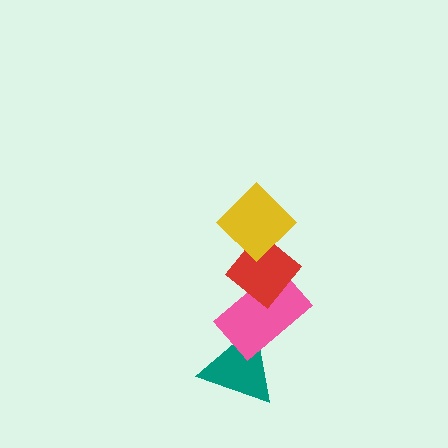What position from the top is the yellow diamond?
The yellow diamond is 1st from the top.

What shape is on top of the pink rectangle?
The red diamond is on top of the pink rectangle.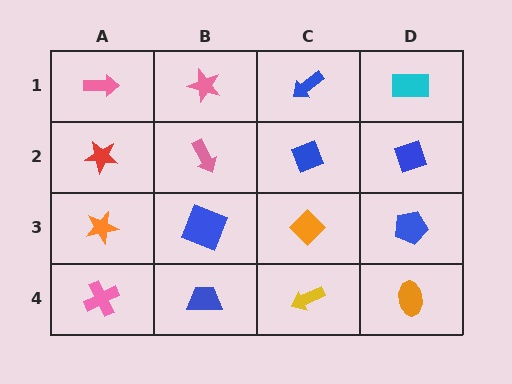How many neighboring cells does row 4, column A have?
2.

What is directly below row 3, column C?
A yellow arrow.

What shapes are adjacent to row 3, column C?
A blue diamond (row 2, column C), a yellow arrow (row 4, column C), a blue square (row 3, column B), a blue pentagon (row 3, column D).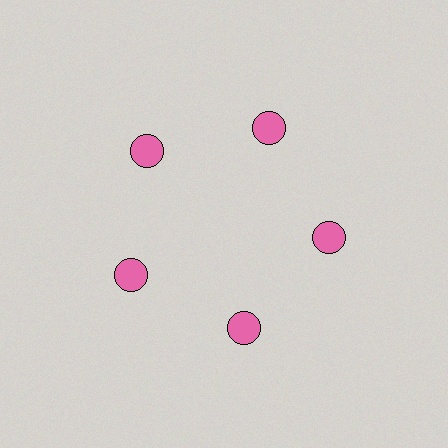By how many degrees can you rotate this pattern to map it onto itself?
The pattern maps onto itself every 72 degrees of rotation.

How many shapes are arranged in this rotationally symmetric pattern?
There are 5 shapes, arranged in 5 groups of 1.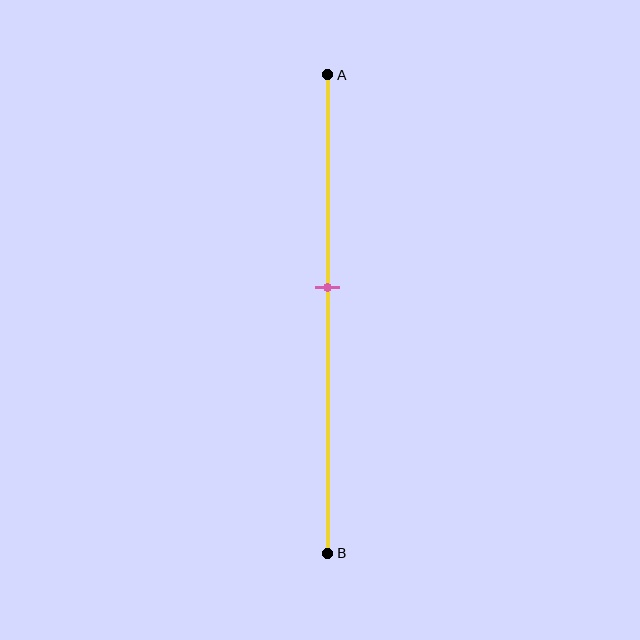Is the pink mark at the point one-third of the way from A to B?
No, the mark is at about 45% from A, not at the 33% one-third point.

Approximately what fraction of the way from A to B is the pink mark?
The pink mark is approximately 45% of the way from A to B.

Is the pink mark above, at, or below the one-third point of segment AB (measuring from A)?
The pink mark is below the one-third point of segment AB.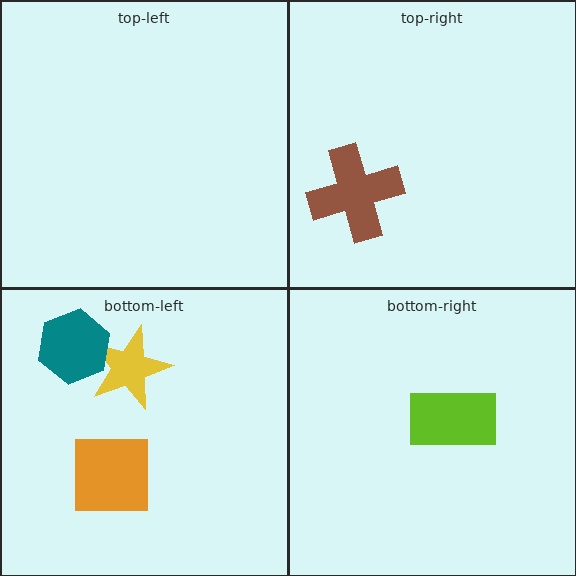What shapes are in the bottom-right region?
The lime rectangle.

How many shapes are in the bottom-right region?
1.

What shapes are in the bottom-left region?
The yellow star, the teal hexagon, the orange square.